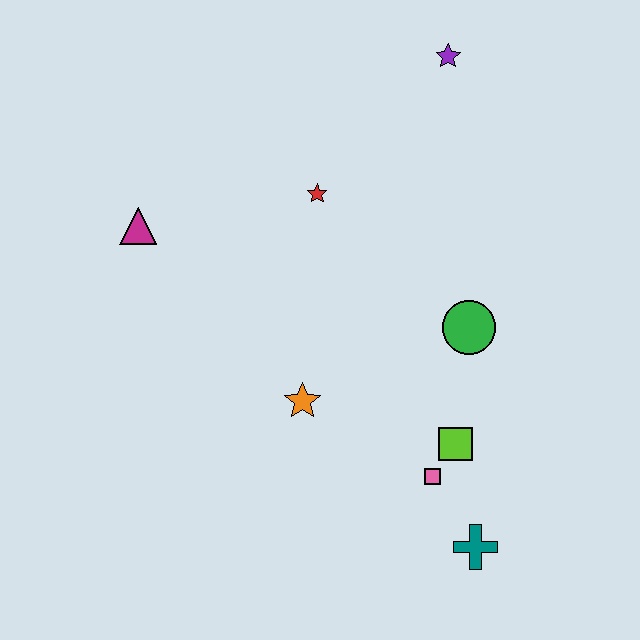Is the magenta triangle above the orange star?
Yes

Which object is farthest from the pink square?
The purple star is farthest from the pink square.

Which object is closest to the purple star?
The red star is closest to the purple star.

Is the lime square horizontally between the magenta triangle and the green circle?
Yes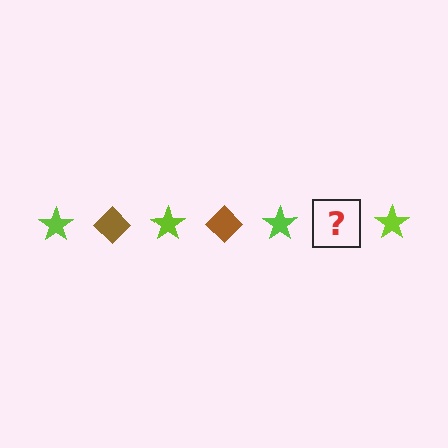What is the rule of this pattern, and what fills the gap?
The rule is that the pattern alternates between lime star and brown diamond. The gap should be filled with a brown diamond.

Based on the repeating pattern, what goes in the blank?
The blank should be a brown diamond.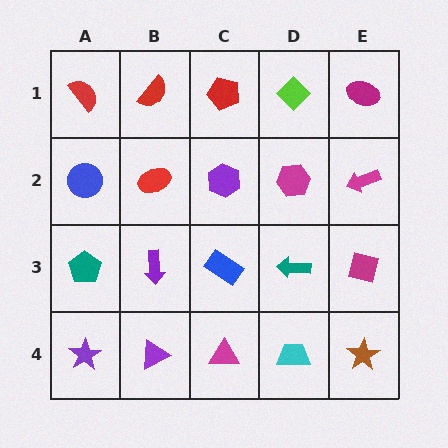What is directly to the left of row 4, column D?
A magenta triangle.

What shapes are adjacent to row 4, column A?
A teal pentagon (row 3, column A), a purple triangle (row 4, column B).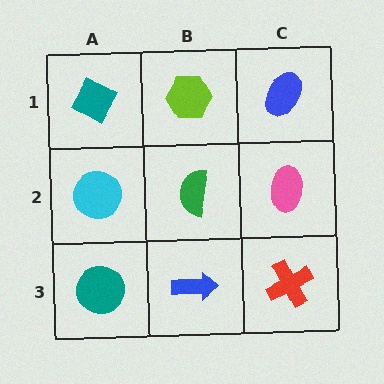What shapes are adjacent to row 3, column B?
A green semicircle (row 2, column B), a teal circle (row 3, column A), a red cross (row 3, column C).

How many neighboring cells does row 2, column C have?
3.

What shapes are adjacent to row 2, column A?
A teal diamond (row 1, column A), a teal circle (row 3, column A), a green semicircle (row 2, column B).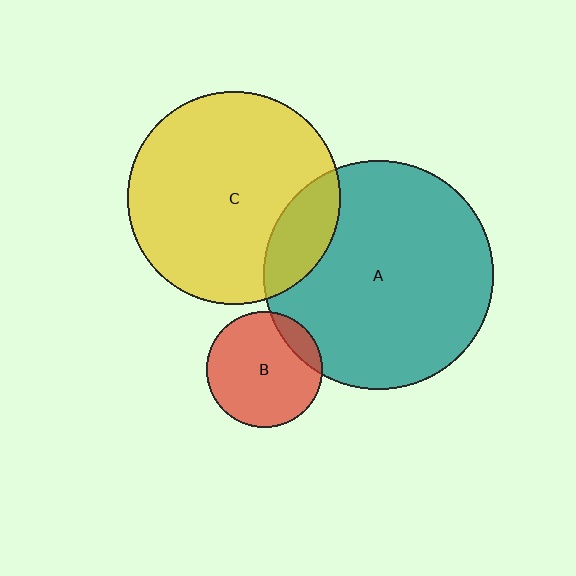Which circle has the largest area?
Circle A (teal).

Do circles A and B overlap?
Yes.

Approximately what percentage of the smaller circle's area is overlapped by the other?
Approximately 15%.